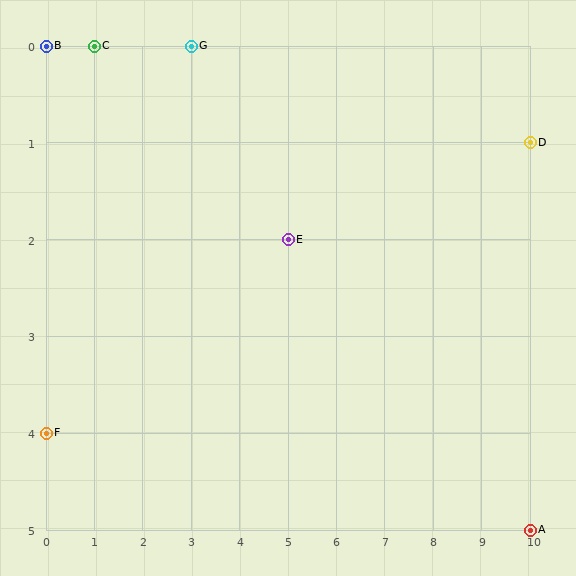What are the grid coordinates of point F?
Point F is at grid coordinates (0, 4).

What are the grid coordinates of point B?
Point B is at grid coordinates (0, 0).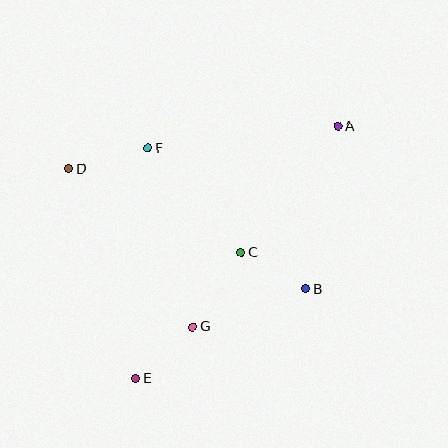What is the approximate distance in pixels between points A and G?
The distance between A and G is approximately 248 pixels.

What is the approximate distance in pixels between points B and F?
The distance between B and F is approximately 212 pixels.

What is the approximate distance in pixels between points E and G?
The distance between E and G is approximately 77 pixels.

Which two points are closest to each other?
Points B and C are closest to each other.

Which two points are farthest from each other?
Points A and E are farthest from each other.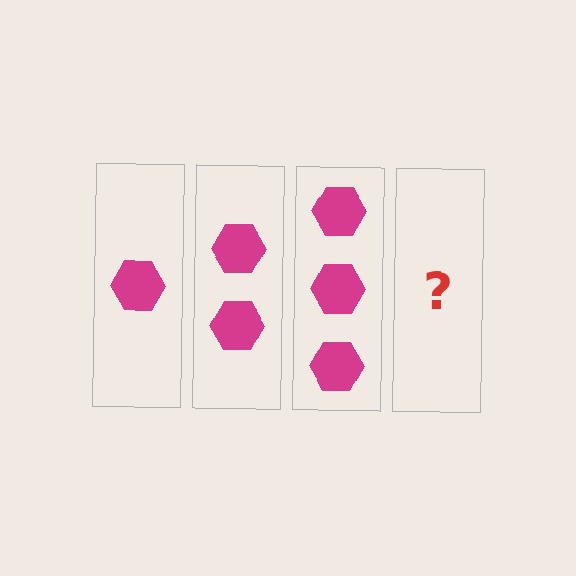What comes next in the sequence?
The next element should be 4 hexagons.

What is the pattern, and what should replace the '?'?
The pattern is that each step adds one more hexagon. The '?' should be 4 hexagons.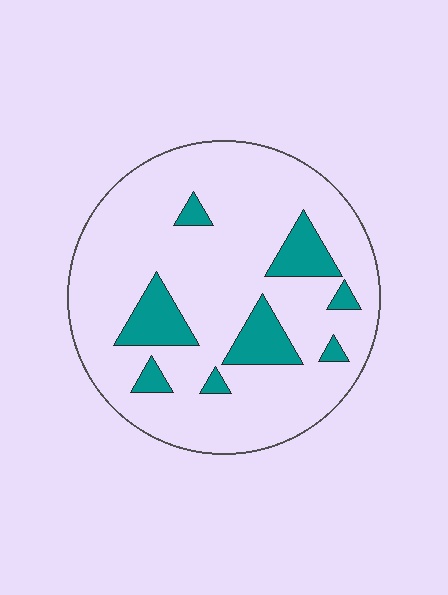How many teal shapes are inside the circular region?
8.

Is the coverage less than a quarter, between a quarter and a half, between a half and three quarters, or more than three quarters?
Less than a quarter.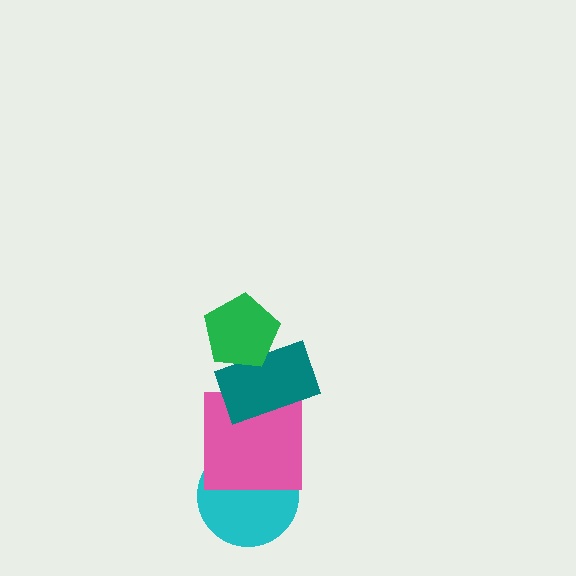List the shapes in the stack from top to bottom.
From top to bottom: the green pentagon, the teal rectangle, the pink square, the cyan circle.